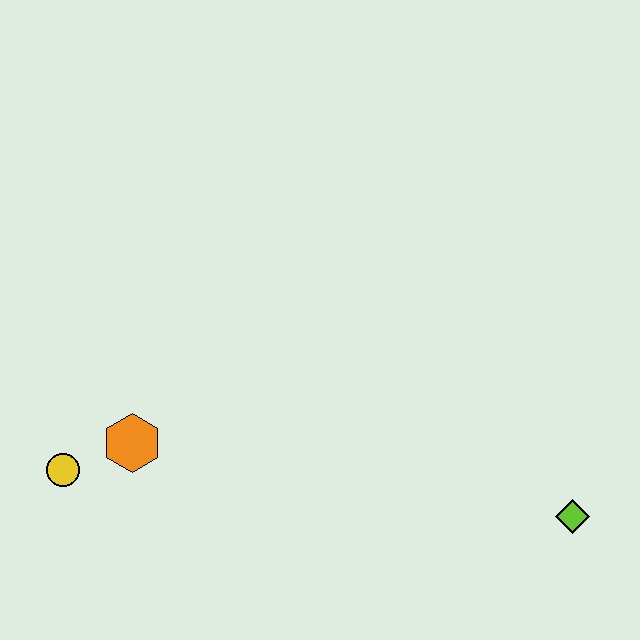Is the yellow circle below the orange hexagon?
Yes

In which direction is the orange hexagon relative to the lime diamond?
The orange hexagon is to the left of the lime diamond.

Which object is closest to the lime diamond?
The orange hexagon is closest to the lime diamond.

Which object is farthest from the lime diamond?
The yellow circle is farthest from the lime diamond.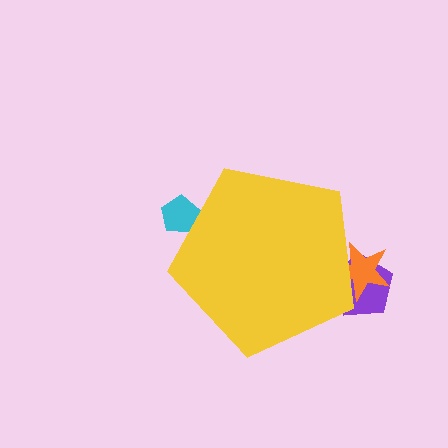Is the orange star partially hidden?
Yes, the orange star is partially hidden behind the yellow pentagon.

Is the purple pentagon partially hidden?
Yes, the purple pentagon is partially hidden behind the yellow pentagon.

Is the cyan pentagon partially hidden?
Yes, the cyan pentagon is partially hidden behind the yellow pentagon.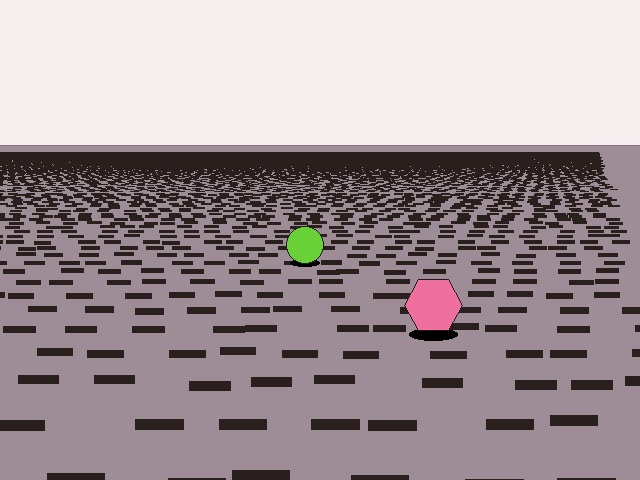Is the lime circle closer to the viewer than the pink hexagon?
No. The pink hexagon is closer — you can tell from the texture gradient: the ground texture is coarser near it.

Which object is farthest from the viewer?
The lime circle is farthest from the viewer. It appears smaller and the ground texture around it is denser.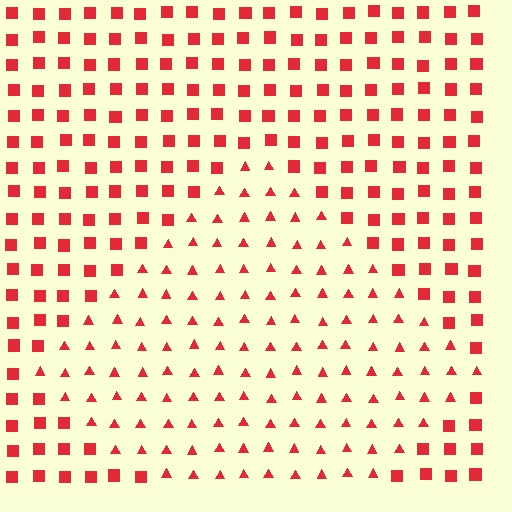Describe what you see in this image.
The image is filled with small red elements arranged in a uniform grid. A diamond-shaped region contains triangles, while the surrounding area contains squares. The boundary is defined purely by the change in element shape.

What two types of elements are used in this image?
The image uses triangles inside the diamond region and squares outside it.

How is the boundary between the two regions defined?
The boundary is defined by a change in element shape: triangles inside vs. squares outside. All elements share the same color and spacing.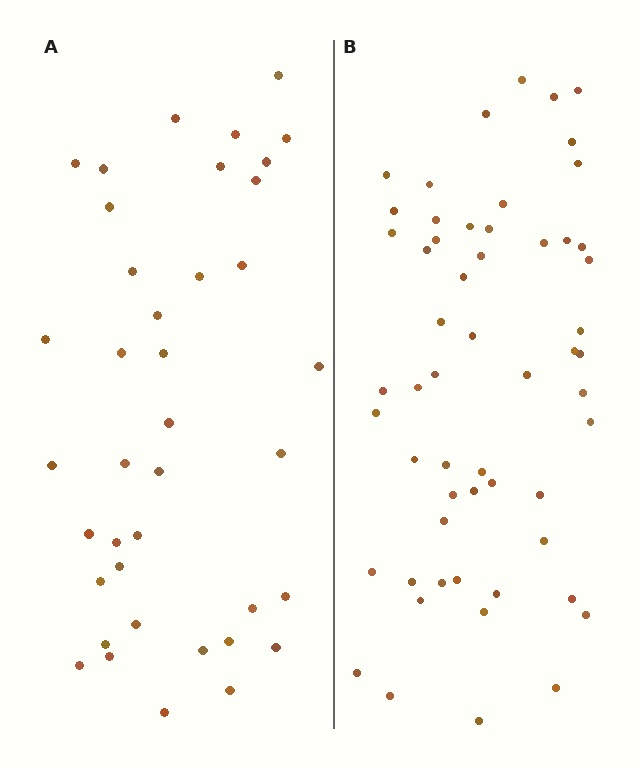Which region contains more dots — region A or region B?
Region B (the right region) has more dots.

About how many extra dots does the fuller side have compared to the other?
Region B has approximately 15 more dots than region A.